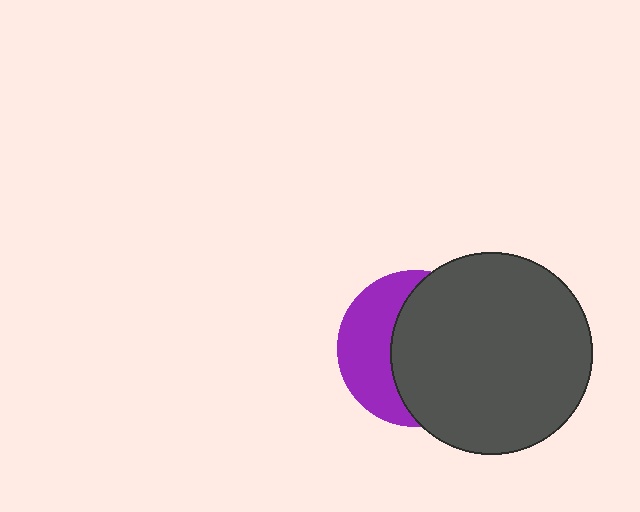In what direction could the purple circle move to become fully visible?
The purple circle could move left. That would shift it out from behind the dark gray circle entirely.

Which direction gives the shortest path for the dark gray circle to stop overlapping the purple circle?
Moving right gives the shortest separation.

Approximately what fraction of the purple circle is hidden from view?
Roughly 61% of the purple circle is hidden behind the dark gray circle.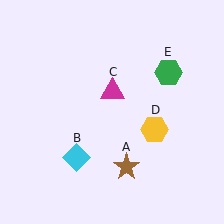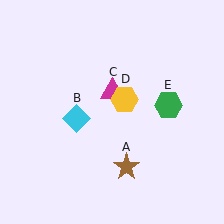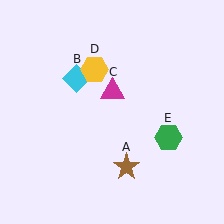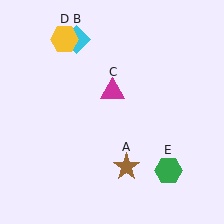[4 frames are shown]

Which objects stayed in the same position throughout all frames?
Brown star (object A) and magenta triangle (object C) remained stationary.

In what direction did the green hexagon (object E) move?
The green hexagon (object E) moved down.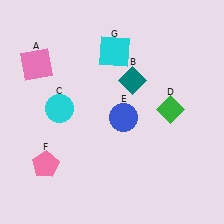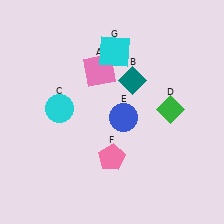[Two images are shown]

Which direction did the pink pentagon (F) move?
The pink pentagon (F) moved right.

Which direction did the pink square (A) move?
The pink square (A) moved right.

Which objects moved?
The objects that moved are: the pink square (A), the pink pentagon (F).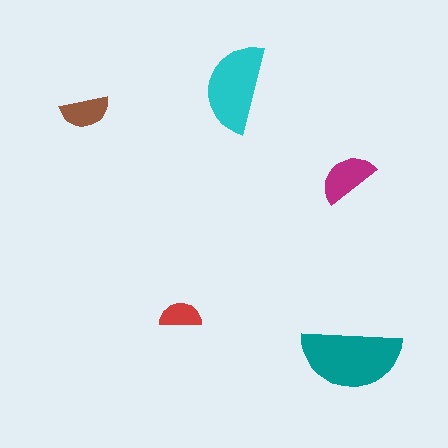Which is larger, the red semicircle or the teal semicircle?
The teal one.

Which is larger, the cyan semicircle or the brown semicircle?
The cyan one.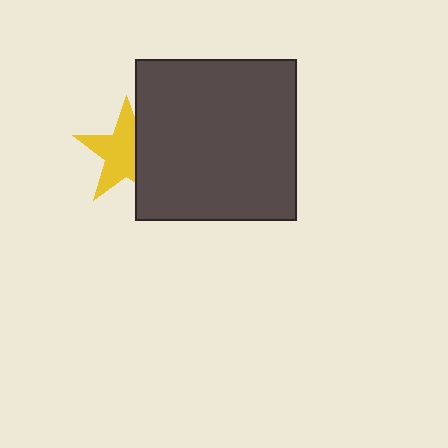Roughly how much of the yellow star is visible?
Most of it is visible (roughly 66%).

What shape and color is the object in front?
The object in front is a dark gray square.